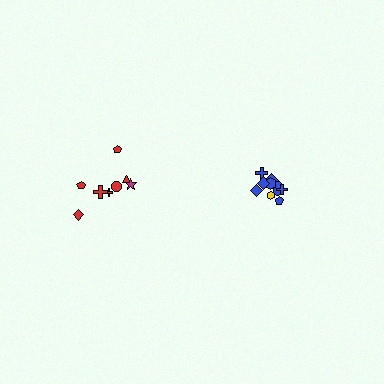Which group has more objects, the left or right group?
The right group.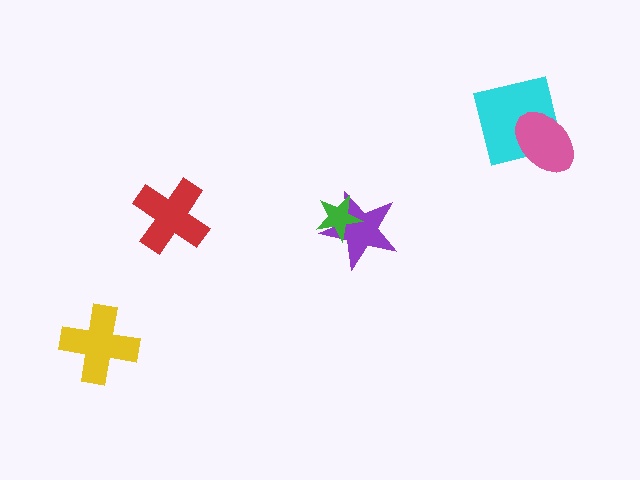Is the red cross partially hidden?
No, no other shape covers it.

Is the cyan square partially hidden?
Yes, it is partially covered by another shape.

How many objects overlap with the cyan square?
1 object overlaps with the cyan square.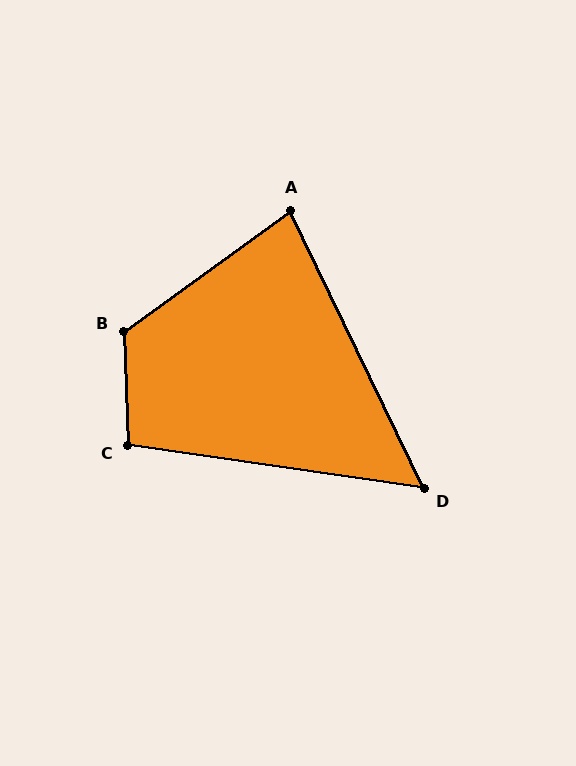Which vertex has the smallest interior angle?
D, at approximately 56 degrees.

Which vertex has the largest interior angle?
B, at approximately 124 degrees.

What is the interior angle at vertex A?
Approximately 80 degrees (acute).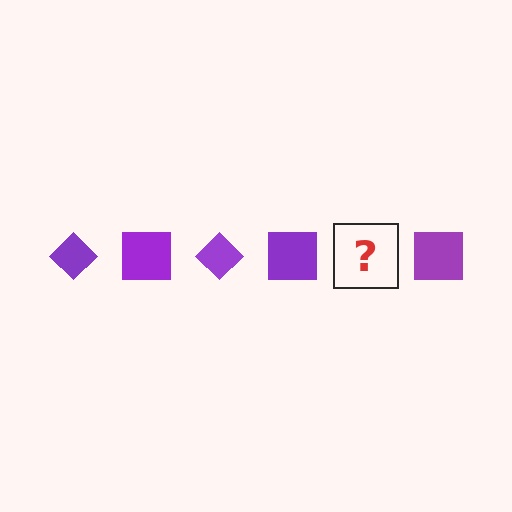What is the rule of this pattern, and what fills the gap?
The rule is that the pattern cycles through diamond, square shapes in purple. The gap should be filled with a purple diamond.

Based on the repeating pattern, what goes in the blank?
The blank should be a purple diamond.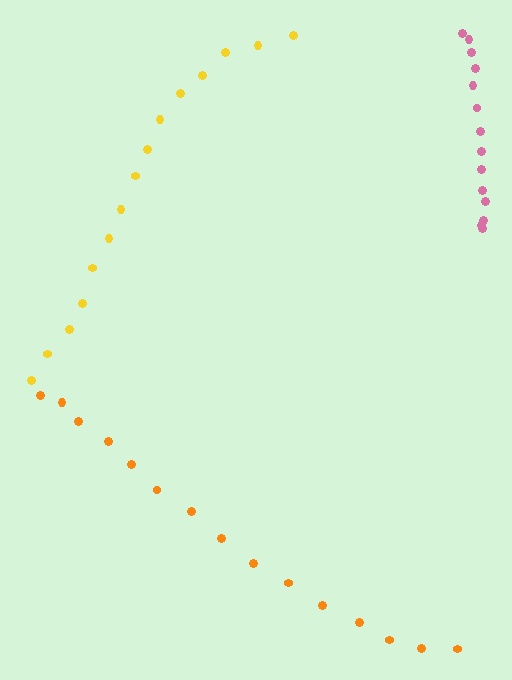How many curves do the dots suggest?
There are 3 distinct paths.